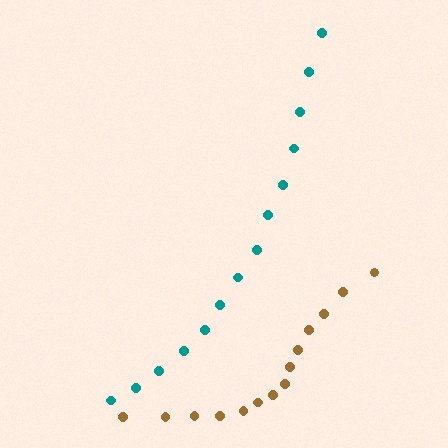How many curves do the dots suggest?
There are 2 distinct paths.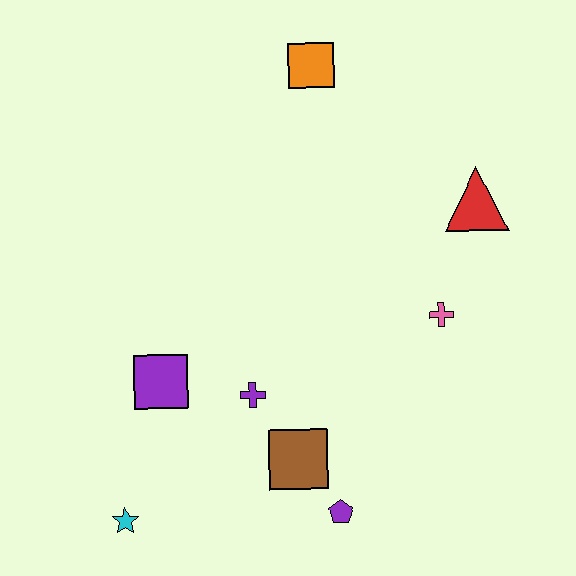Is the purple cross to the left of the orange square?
Yes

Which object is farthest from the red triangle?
The cyan star is farthest from the red triangle.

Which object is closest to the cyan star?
The purple square is closest to the cyan star.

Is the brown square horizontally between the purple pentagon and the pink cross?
No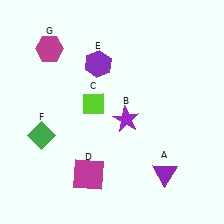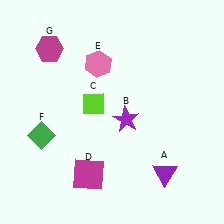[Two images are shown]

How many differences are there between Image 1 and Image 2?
There is 1 difference between the two images.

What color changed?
The hexagon (E) changed from purple in Image 1 to pink in Image 2.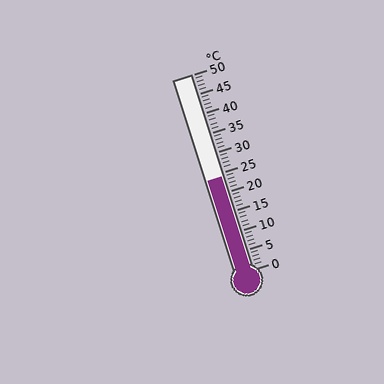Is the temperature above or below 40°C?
The temperature is below 40°C.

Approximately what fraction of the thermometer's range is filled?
The thermometer is filled to approximately 50% of its range.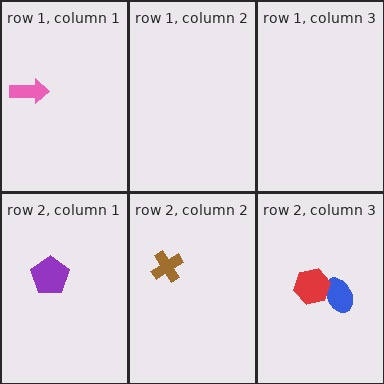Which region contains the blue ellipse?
The row 2, column 3 region.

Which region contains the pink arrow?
The row 1, column 1 region.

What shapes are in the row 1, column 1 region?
The pink arrow.